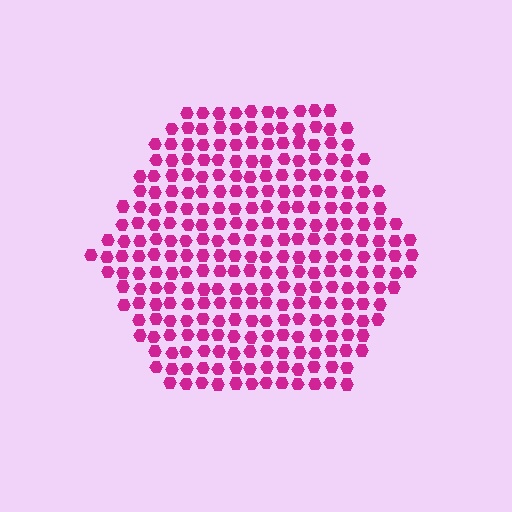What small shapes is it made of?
It is made of small hexagons.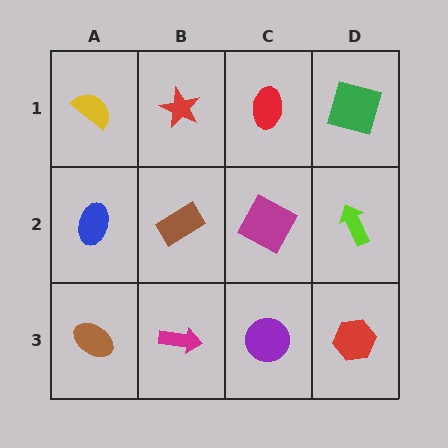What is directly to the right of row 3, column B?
A purple circle.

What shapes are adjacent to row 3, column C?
A magenta square (row 2, column C), a magenta arrow (row 3, column B), a red hexagon (row 3, column D).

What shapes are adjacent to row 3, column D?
A lime arrow (row 2, column D), a purple circle (row 3, column C).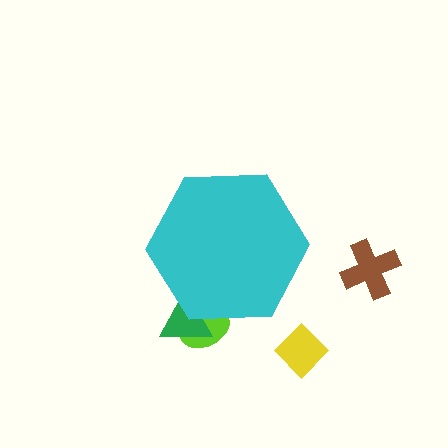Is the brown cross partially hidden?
No, the brown cross is fully visible.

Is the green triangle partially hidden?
Yes, the green triangle is partially hidden behind the cyan hexagon.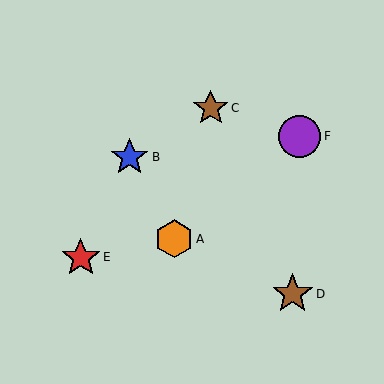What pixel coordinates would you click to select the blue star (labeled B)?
Click at (130, 157) to select the blue star B.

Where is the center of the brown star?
The center of the brown star is at (211, 108).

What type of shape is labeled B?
Shape B is a blue star.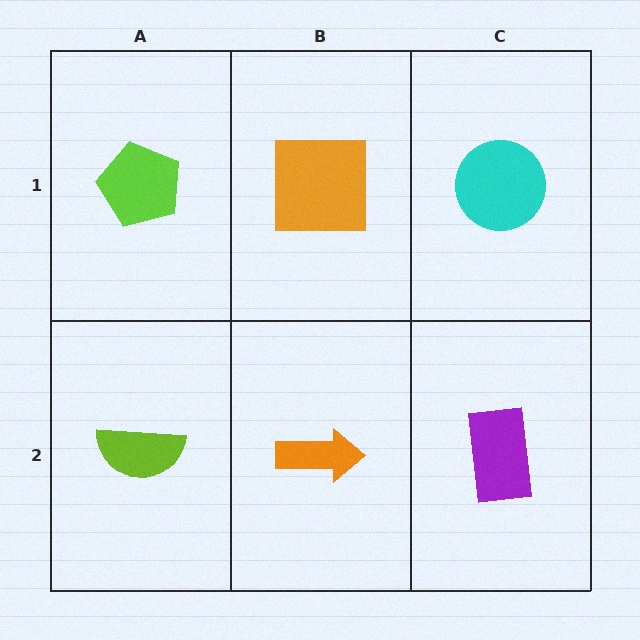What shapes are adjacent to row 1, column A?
A lime semicircle (row 2, column A), an orange square (row 1, column B).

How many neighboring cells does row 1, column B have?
3.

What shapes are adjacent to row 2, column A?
A lime pentagon (row 1, column A), an orange arrow (row 2, column B).